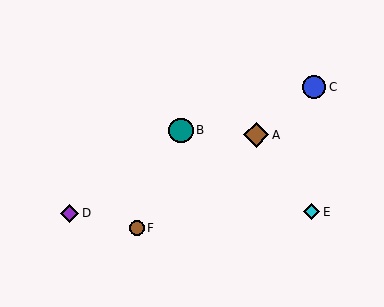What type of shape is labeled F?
Shape F is a brown circle.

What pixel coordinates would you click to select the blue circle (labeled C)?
Click at (314, 87) to select the blue circle C.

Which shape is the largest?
The brown diamond (labeled A) is the largest.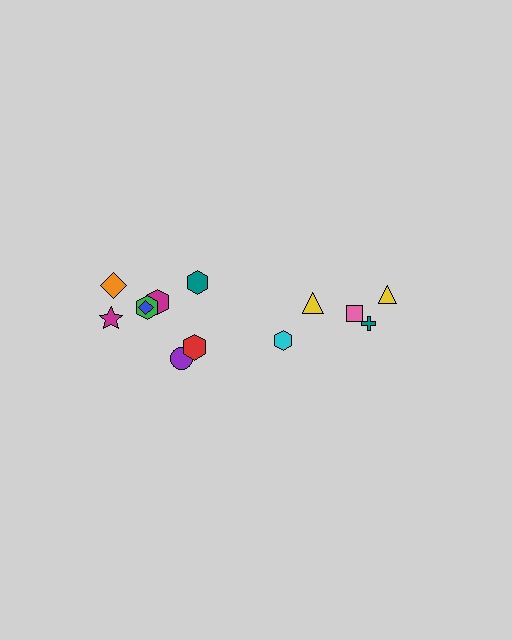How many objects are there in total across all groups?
There are 13 objects.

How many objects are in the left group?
There are 8 objects.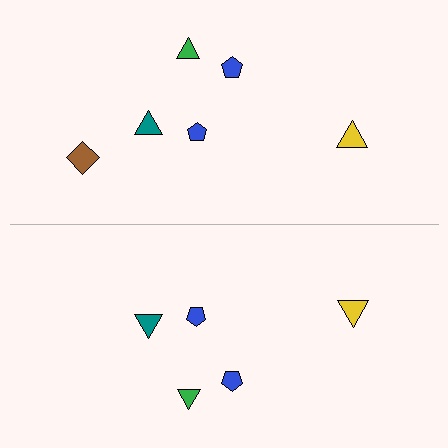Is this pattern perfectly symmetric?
No, the pattern is not perfectly symmetric. A brown diamond is missing from the bottom side.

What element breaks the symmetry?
A brown diamond is missing from the bottom side.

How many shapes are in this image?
There are 11 shapes in this image.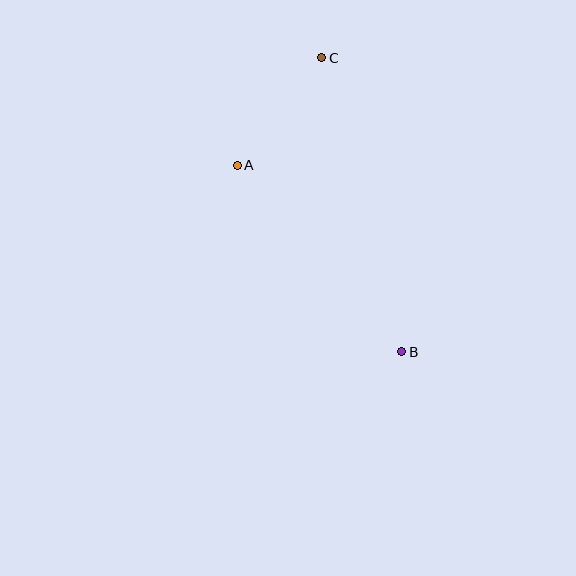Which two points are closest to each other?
Points A and C are closest to each other.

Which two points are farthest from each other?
Points B and C are farthest from each other.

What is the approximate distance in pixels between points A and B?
The distance between A and B is approximately 249 pixels.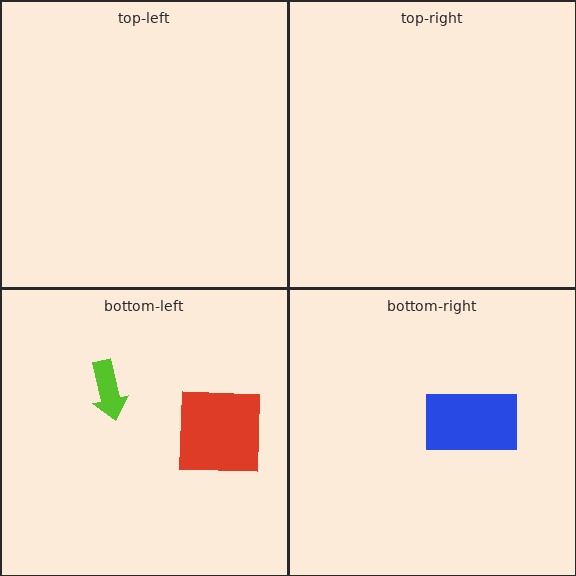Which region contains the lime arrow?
The bottom-left region.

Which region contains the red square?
The bottom-left region.